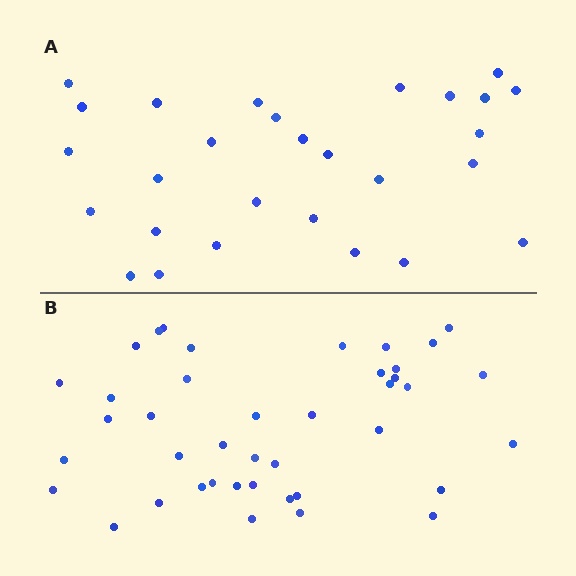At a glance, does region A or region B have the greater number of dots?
Region B (the bottom region) has more dots.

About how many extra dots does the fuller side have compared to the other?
Region B has approximately 15 more dots than region A.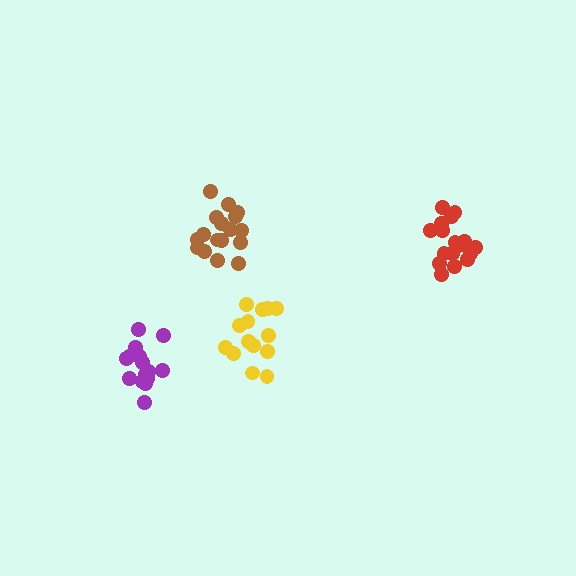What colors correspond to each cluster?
The clusters are colored: red, purple, yellow, brown.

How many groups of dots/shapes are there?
There are 4 groups.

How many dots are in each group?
Group 1: 17 dots, Group 2: 15 dots, Group 3: 14 dots, Group 4: 18 dots (64 total).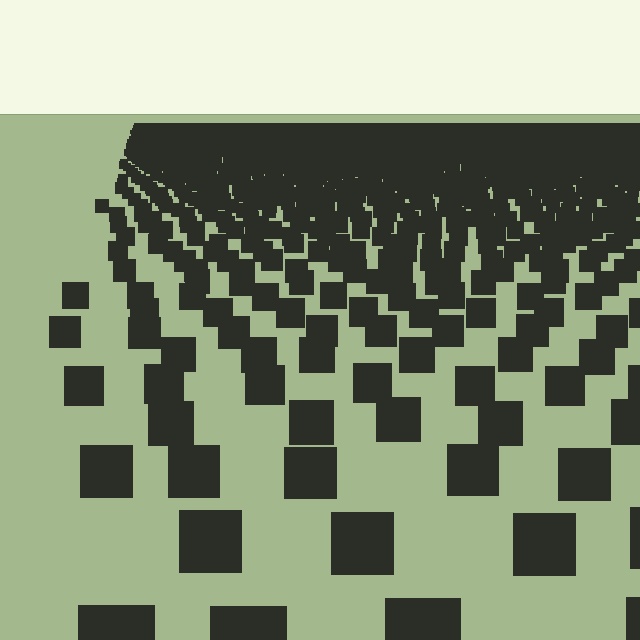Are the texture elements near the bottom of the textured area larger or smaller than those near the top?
Larger. Near the bottom, elements are closer to the viewer and appear at a bigger on-screen size.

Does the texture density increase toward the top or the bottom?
Density increases toward the top.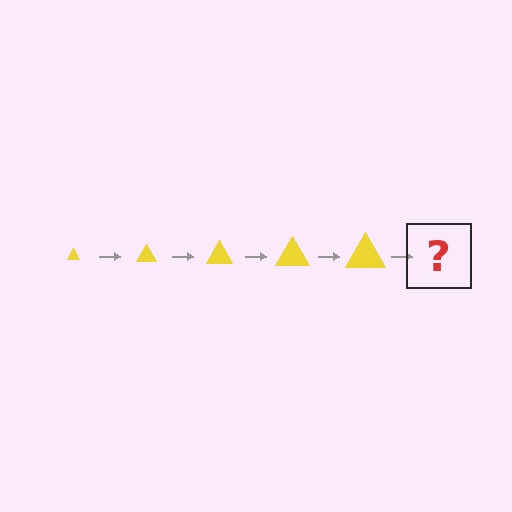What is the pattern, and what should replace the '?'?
The pattern is that the triangle gets progressively larger each step. The '?' should be a yellow triangle, larger than the previous one.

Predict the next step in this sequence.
The next step is a yellow triangle, larger than the previous one.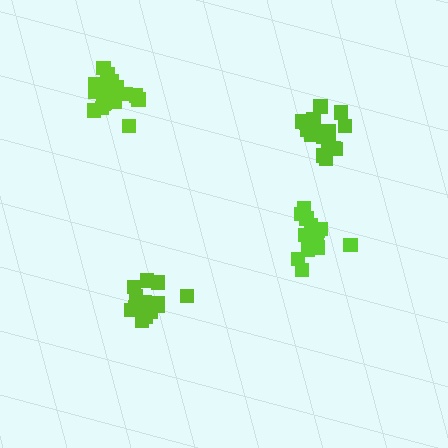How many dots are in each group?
Group 1: 18 dots, Group 2: 14 dots, Group 3: 19 dots, Group 4: 14 dots (65 total).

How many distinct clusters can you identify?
There are 4 distinct clusters.